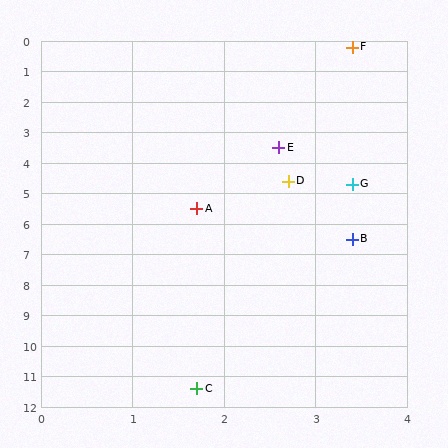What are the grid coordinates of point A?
Point A is at approximately (1.7, 5.5).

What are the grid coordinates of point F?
Point F is at approximately (3.4, 0.2).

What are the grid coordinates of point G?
Point G is at approximately (3.4, 4.7).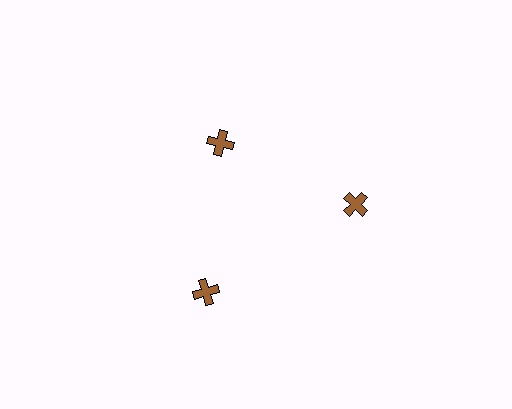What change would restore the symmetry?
The symmetry would be restored by moving it outward, back onto the ring so that all 3 crosses sit at equal angles and equal distance from the center.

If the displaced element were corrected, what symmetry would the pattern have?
It would have 3-fold rotational symmetry — the pattern would map onto itself every 120 degrees.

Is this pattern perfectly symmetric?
No. The 3 brown crosses are arranged in a ring, but one element near the 11 o'clock position is pulled inward toward the center, breaking the 3-fold rotational symmetry.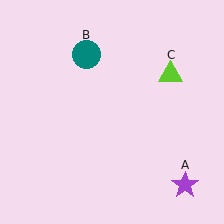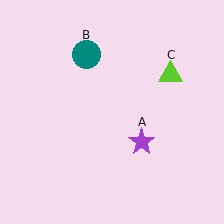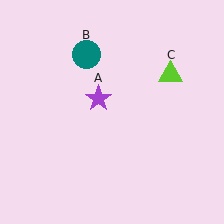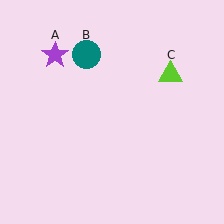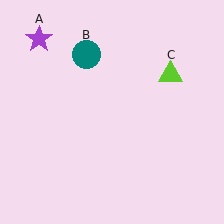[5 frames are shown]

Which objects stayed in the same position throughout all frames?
Teal circle (object B) and lime triangle (object C) remained stationary.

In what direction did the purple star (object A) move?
The purple star (object A) moved up and to the left.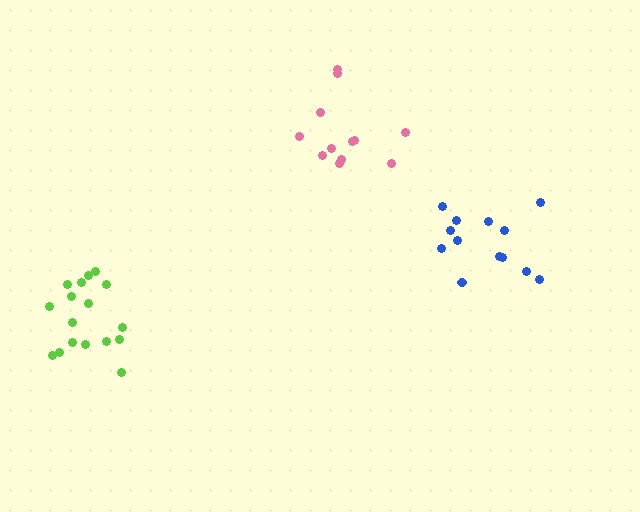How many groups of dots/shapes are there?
There are 3 groups.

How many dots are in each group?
Group 1: 17 dots, Group 2: 13 dots, Group 3: 12 dots (42 total).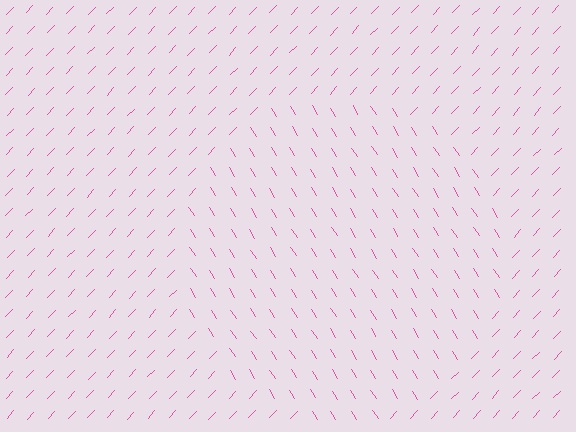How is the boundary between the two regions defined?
The boundary is defined purely by a change in line orientation (approximately 76 degrees difference). All lines are the same color and thickness.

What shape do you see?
I see a circle.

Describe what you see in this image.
The image is filled with small pink line segments. A circle region in the image has lines oriented differently from the surrounding lines, creating a visible texture boundary.